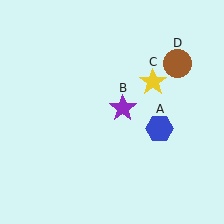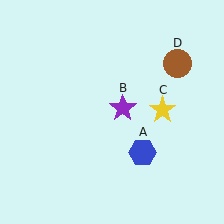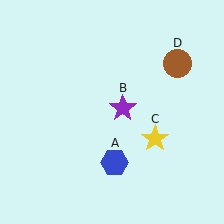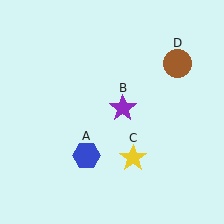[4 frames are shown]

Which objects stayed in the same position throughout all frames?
Purple star (object B) and brown circle (object D) remained stationary.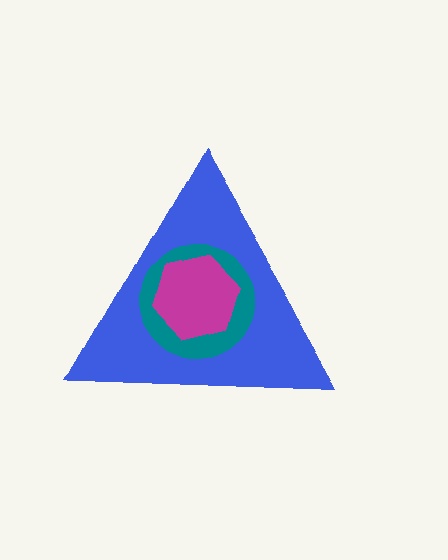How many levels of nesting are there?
3.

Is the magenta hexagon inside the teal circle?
Yes.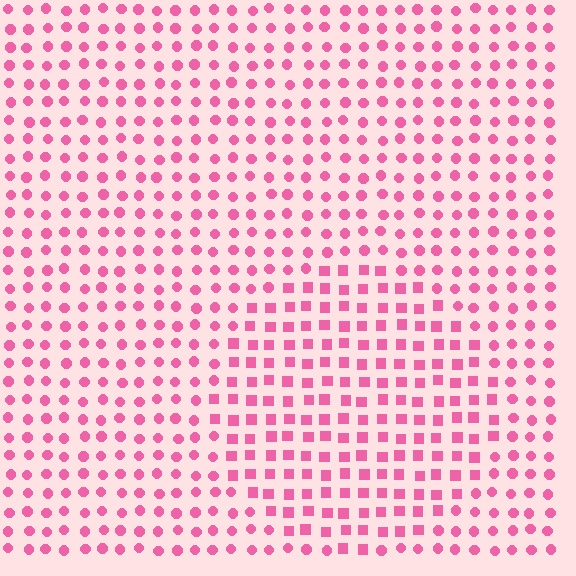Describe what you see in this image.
The image is filled with small pink elements arranged in a uniform grid. A circle-shaped region contains squares, while the surrounding area contains circles. The boundary is defined purely by the change in element shape.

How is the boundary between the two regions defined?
The boundary is defined by a change in element shape: squares inside vs. circles outside. All elements share the same color and spacing.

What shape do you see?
I see a circle.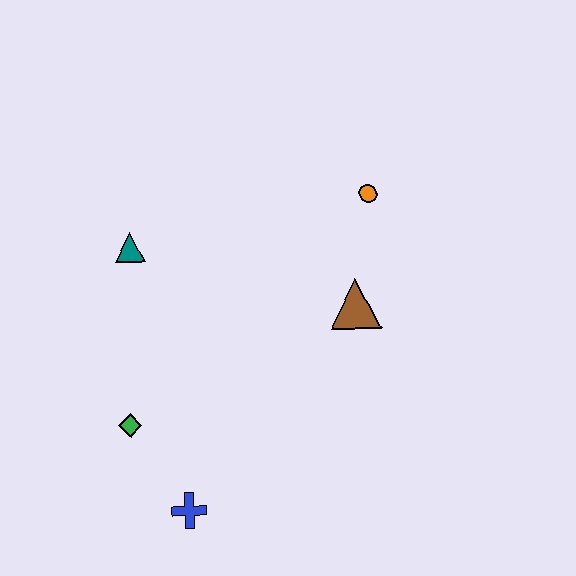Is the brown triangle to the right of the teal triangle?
Yes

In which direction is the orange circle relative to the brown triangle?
The orange circle is above the brown triangle.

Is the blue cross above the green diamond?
No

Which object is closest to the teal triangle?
The green diamond is closest to the teal triangle.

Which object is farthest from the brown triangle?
The blue cross is farthest from the brown triangle.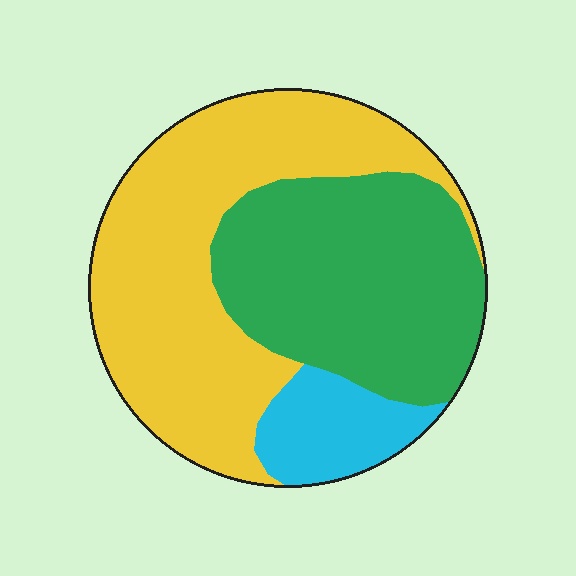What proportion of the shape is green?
Green covers 39% of the shape.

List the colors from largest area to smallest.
From largest to smallest: yellow, green, cyan.